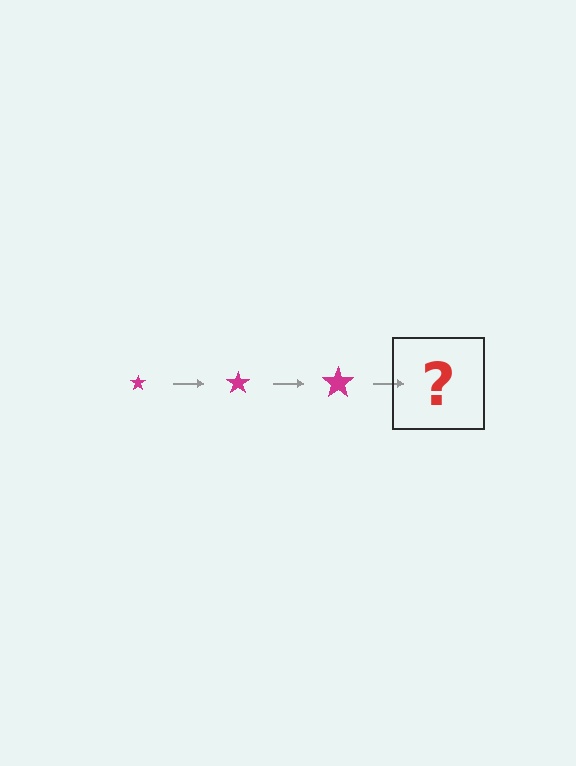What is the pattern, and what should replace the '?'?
The pattern is that the star gets progressively larger each step. The '?' should be a magenta star, larger than the previous one.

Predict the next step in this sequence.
The next step is a magenta star, larger than the previous one.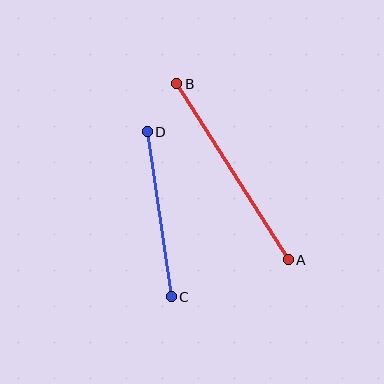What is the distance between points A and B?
The distance is approximately 208 pixels.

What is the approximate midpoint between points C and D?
The midpoint is at approximately (159, 214) pixels.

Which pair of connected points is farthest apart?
Points A and B are farthest apart.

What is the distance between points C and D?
The distance is approximately 167 pixels.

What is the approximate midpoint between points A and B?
The midpoint is at approximately (232, 172) pixels.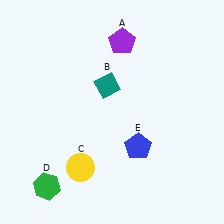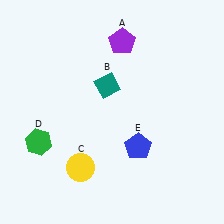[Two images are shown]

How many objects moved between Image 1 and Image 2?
1 object moved between the two images.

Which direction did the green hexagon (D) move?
The green hexagon (D) moved up.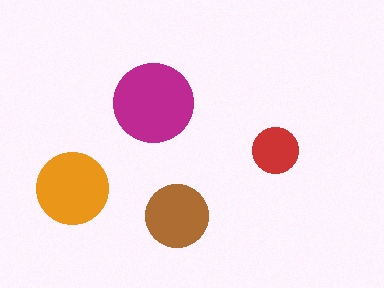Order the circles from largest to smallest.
the magenta one, the orange one, the brown one, the red one.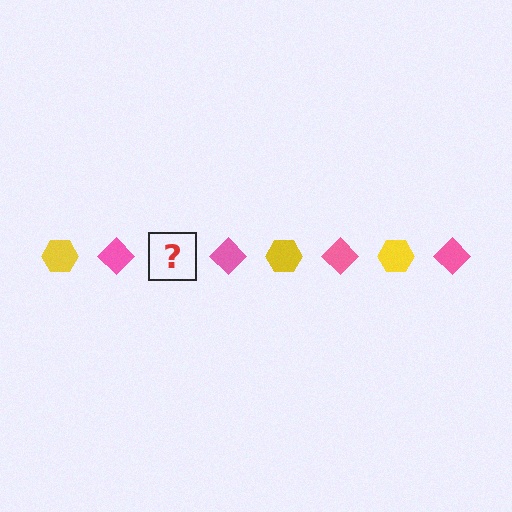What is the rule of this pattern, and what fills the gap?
The rule is that the pattern alternates between yellow hexagon and pink diamond. The gap should be filled with a yellow hexagon.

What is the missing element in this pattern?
The missing element is a yellow hexagon.